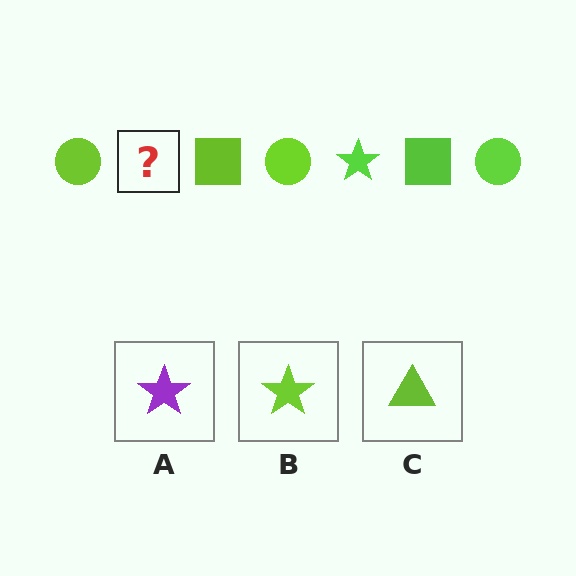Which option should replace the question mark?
Option B.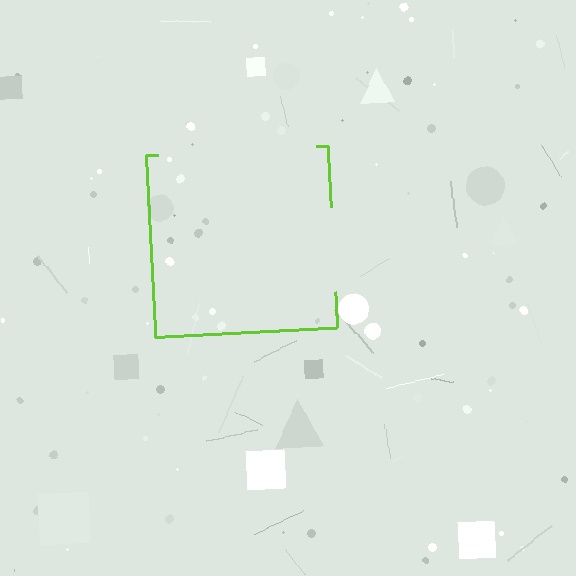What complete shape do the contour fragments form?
The contour fragments form a square.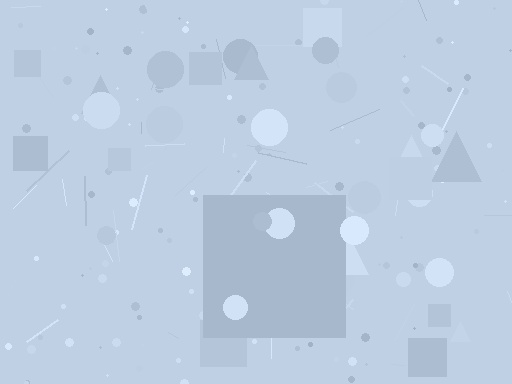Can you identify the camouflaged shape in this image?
The camouflaged shape is a square.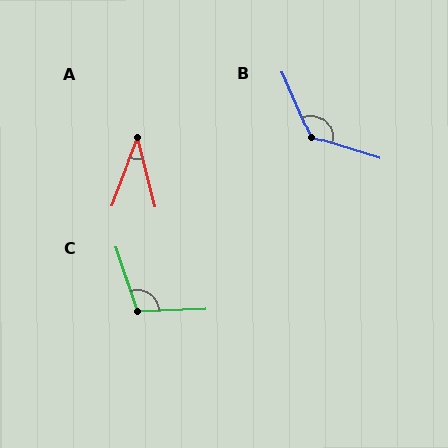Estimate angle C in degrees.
Approximately 106 degrees.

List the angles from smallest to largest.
A (35°), C (106°), B (131°).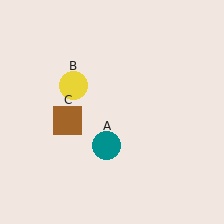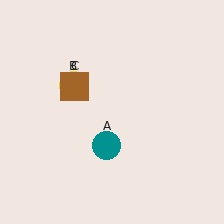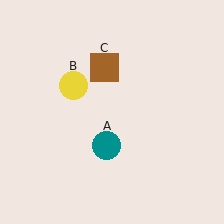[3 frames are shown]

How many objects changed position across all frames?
1 object changed position: brown square (object C).